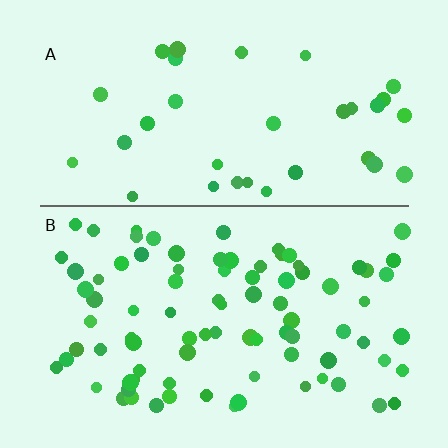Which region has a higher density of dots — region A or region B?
B (the bottom).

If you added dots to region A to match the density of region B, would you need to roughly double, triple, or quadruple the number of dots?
Approximately double.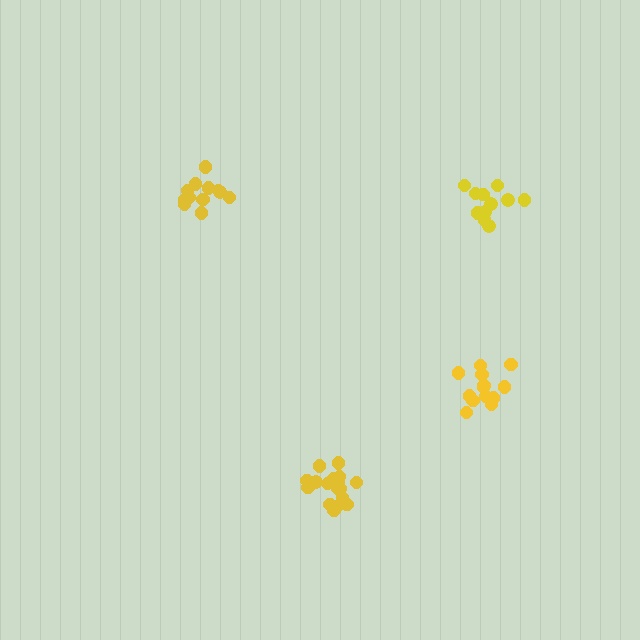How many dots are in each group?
Group 1: 13 dots, Group 2: 12 dots, Group 3: 17 dots, Group 4: 11 dots (53 total).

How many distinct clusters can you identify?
There are 4 distinct clusters.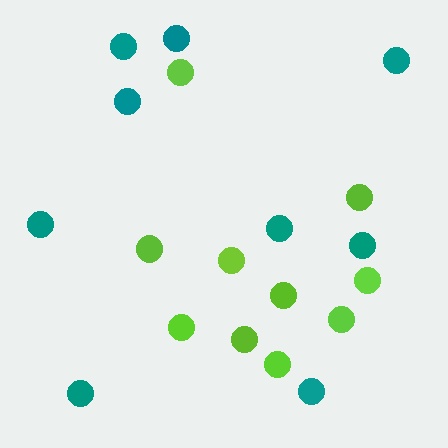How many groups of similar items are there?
There are 2 groups: one group of lime circles (10) and one group of teal circles (9).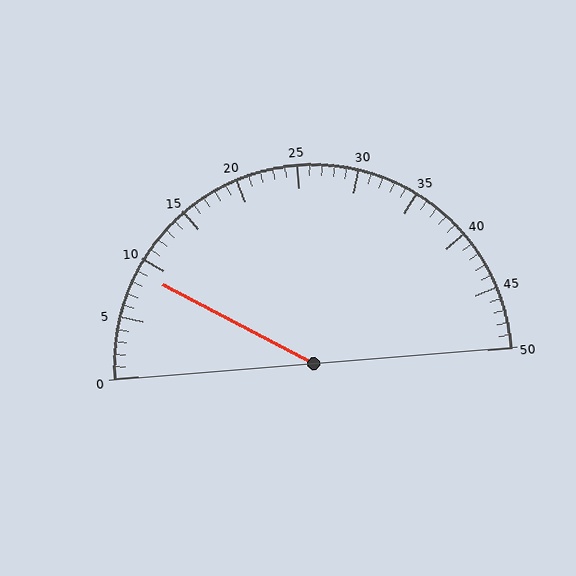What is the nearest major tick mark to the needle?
The nearest major tick mark is 10.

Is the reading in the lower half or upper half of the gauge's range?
The reading is in the lower half of the range (0 to 50).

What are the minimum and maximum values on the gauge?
The gauge ranges from 0 to 50.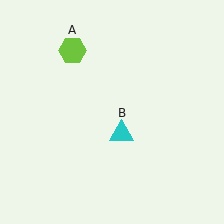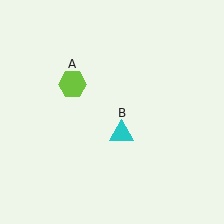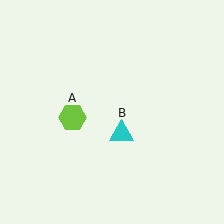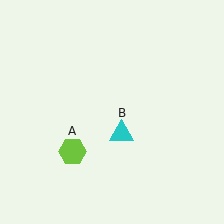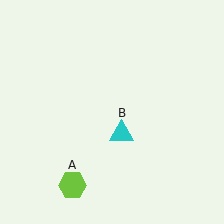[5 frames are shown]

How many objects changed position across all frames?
1 object changed position: lime hexagon (object A).